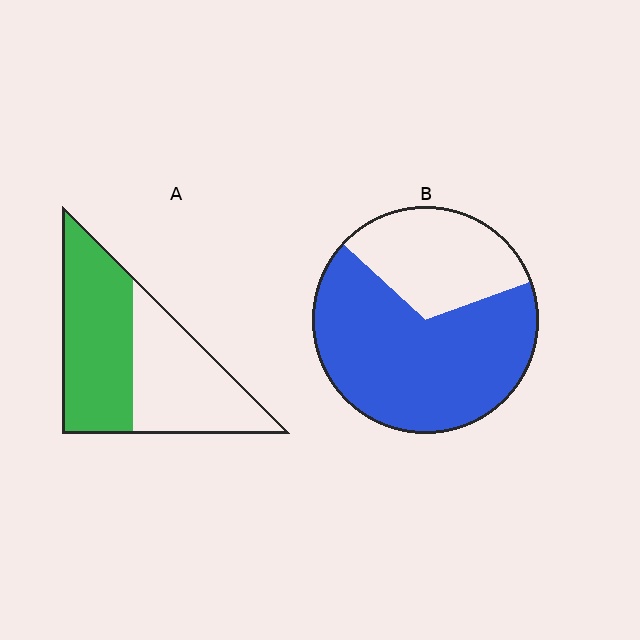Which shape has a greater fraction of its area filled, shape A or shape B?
Shape B.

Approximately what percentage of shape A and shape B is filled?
A is approximately 50% and B is approximately 65%.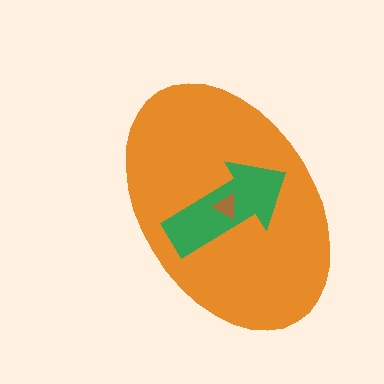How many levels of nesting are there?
3.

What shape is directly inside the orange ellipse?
The green arrow.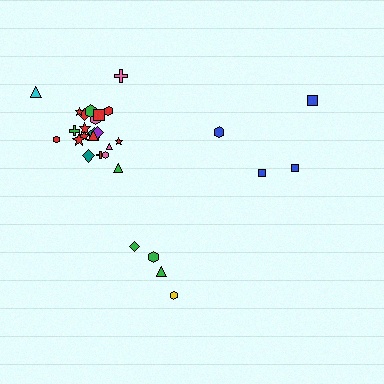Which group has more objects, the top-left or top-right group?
The top-left group.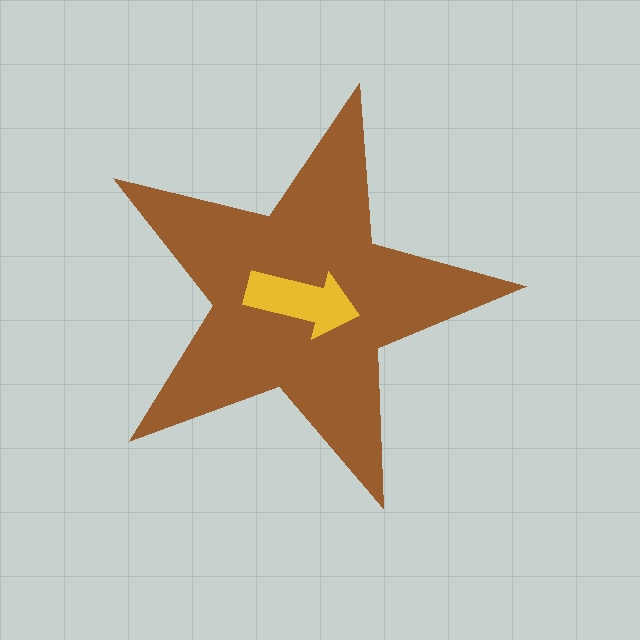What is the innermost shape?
The yellow arrow.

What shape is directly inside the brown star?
The yellow arrow.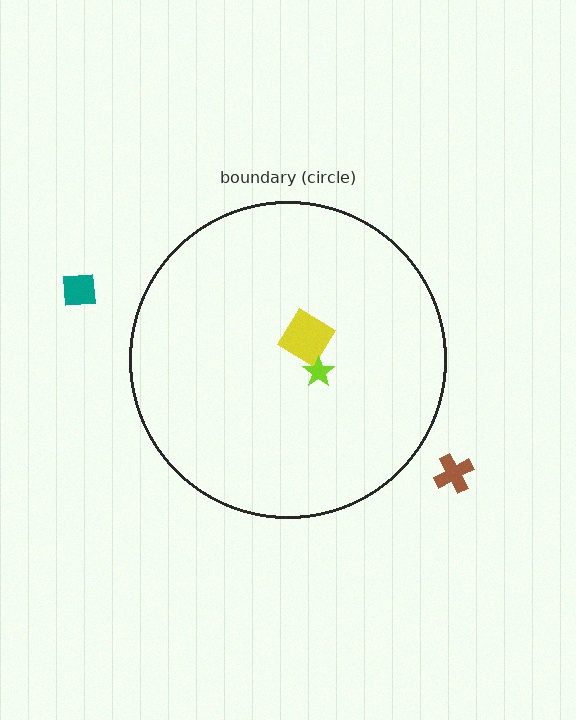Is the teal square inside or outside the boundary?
Outside.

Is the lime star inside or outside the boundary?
Inside.